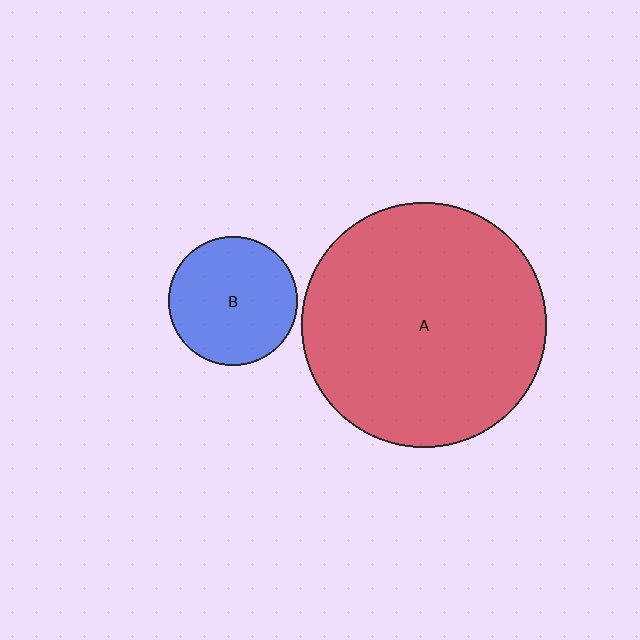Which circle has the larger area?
Circle A (red).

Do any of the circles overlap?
No, none of the circles overlap.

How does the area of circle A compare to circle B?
Approximately 3.6 times.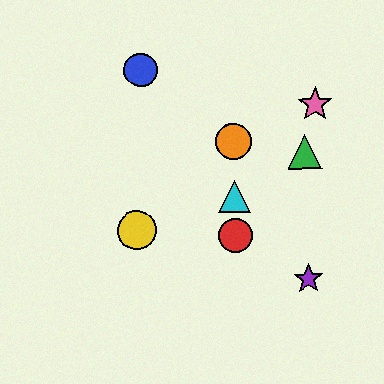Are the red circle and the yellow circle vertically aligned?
No, the red circle is at x≈236 and the yellow circle is at x≈136.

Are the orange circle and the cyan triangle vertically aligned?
Yes, both are at x≈233.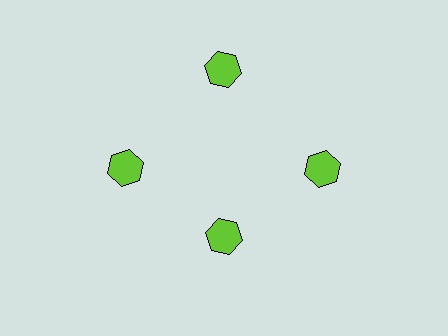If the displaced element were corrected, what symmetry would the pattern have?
It would have 4-fold rotational symmetry — the pattern would map onto itself every 90 degrees.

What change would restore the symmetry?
The symmetry would be restored by moving it outward, back onto the ring so that all 4 hexagons sit at equal angles and equal distance from the center.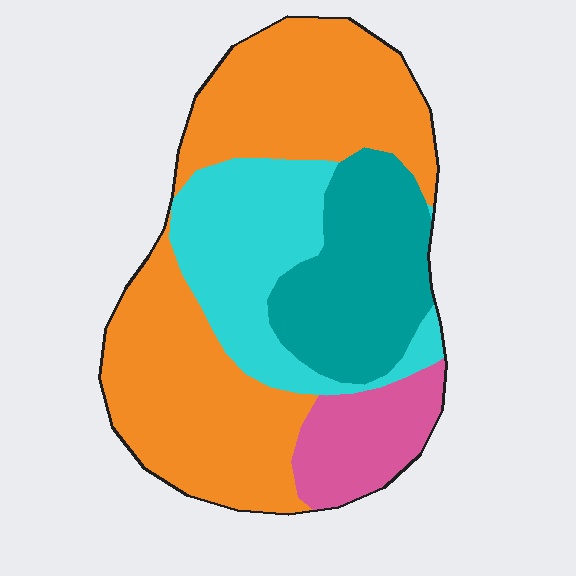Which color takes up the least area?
Pink, at roughly 10%.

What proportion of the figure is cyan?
Cyan takes up about one fifth (1/5) of the figure.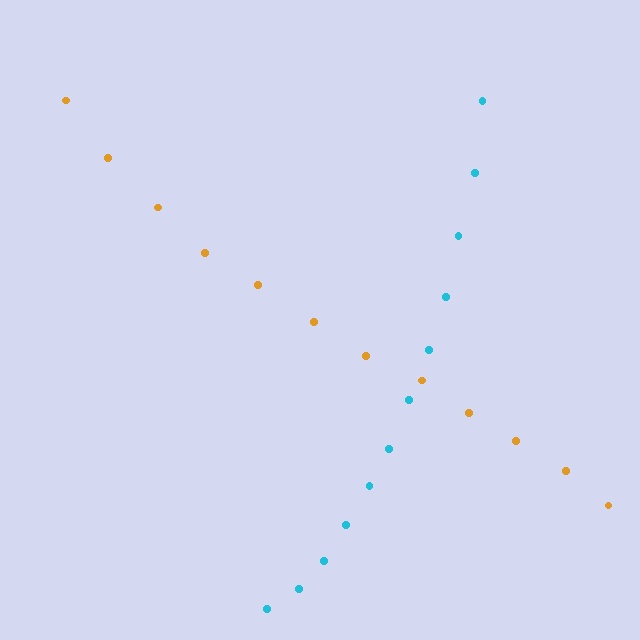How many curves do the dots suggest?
There are 2 distinct paths.